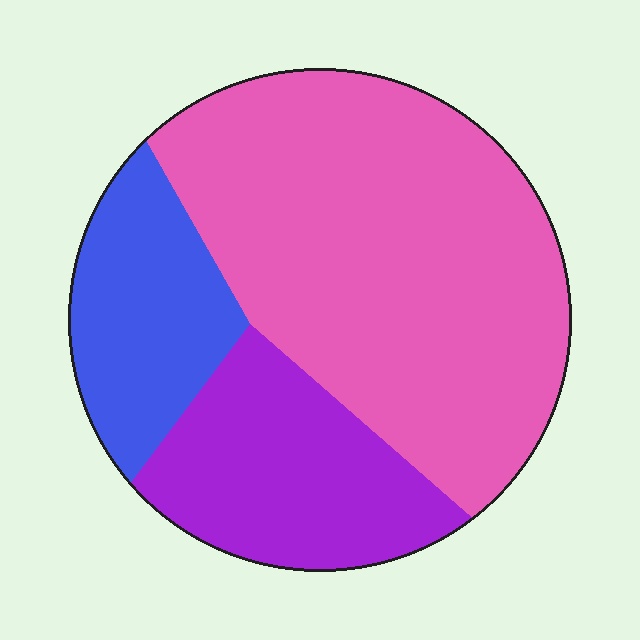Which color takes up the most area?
Pink, at roughly 60%.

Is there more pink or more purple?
Pink.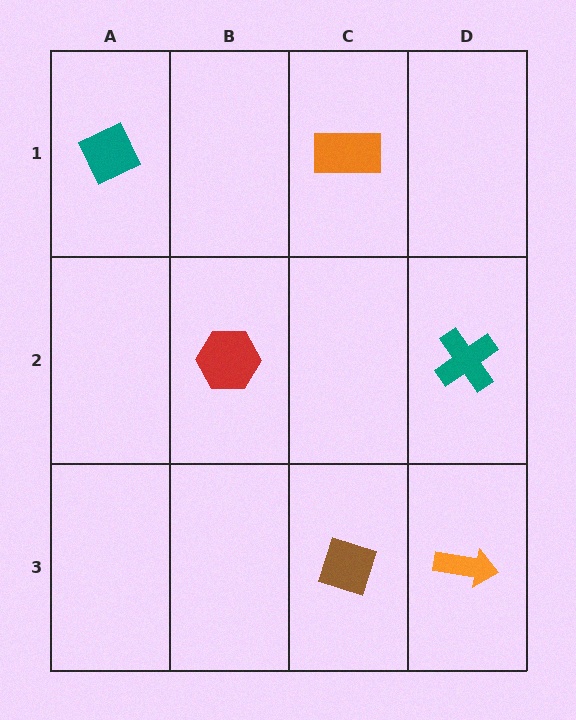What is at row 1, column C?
An orange rectangle.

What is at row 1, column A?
A teal diamond.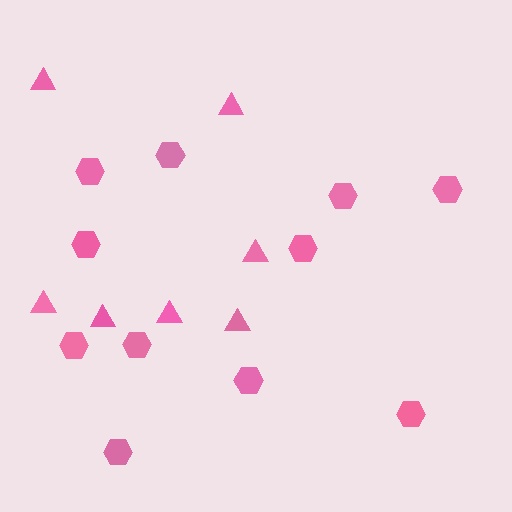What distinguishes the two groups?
There are 2 groups: one group of hexagons (11) and one group of triangles (7).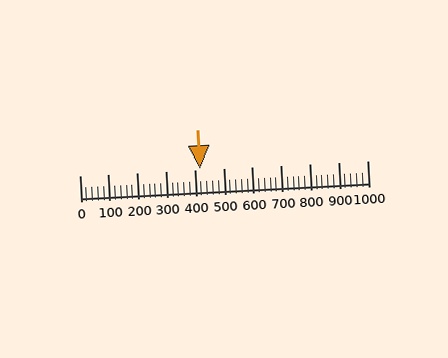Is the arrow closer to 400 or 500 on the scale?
The arrow is closer to 400.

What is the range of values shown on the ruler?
The ruler shows values from 0 to 1000.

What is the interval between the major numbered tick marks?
The major tick marks are spaced 100 units apart.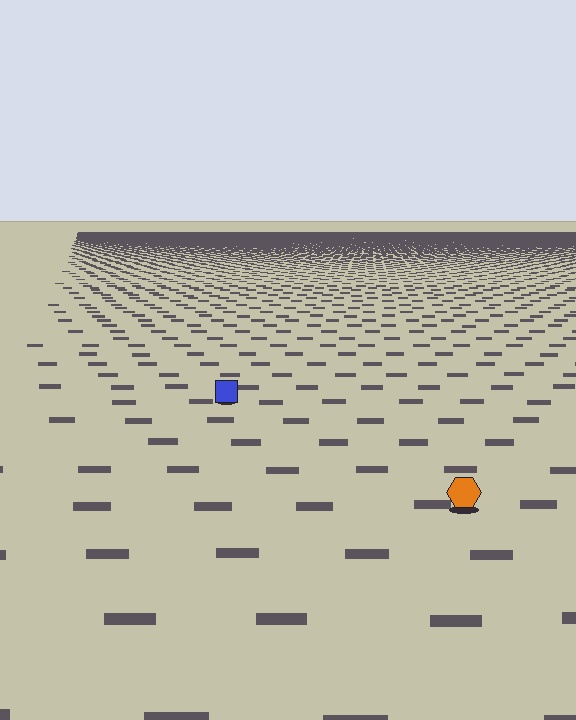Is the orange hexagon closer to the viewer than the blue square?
Yes. The orange hexagon is closer — you can tell from the texture gradient: the ground texture is coarser near it.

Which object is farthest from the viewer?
The blue square is farthest from the viewer. It appears smaller and the ground texture around it is denser.